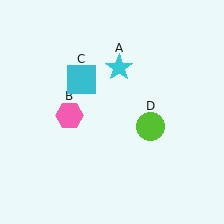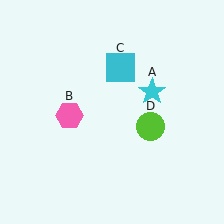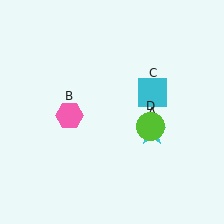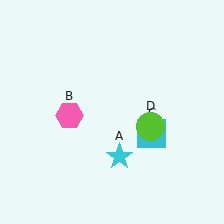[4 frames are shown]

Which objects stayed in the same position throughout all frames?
Pink hexagon (object B) and lime circle (object D) remained stationary.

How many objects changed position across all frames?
2 objects changed position: cyan star (object A), cyan square (object C).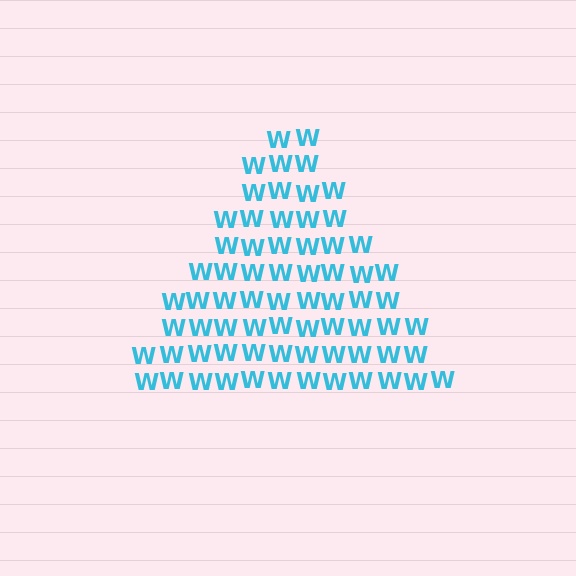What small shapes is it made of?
It is made of small letter W's.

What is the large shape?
The large shape is a triangle.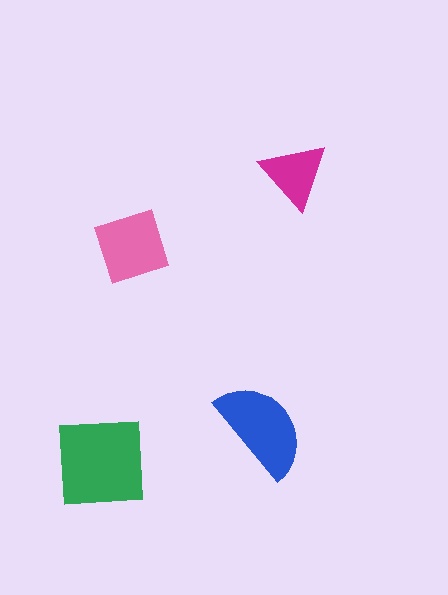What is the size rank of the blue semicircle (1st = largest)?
2nd.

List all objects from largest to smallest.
The green square, the blue semicircle, the pink diamond, the magenta triangle.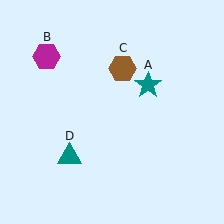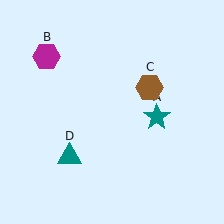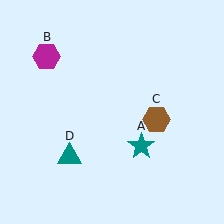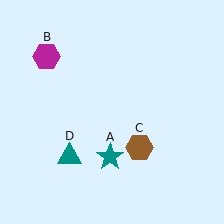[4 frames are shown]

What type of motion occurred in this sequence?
The teal star (object A), brown hexagon (object C) rotated clockwise around the center of the scene.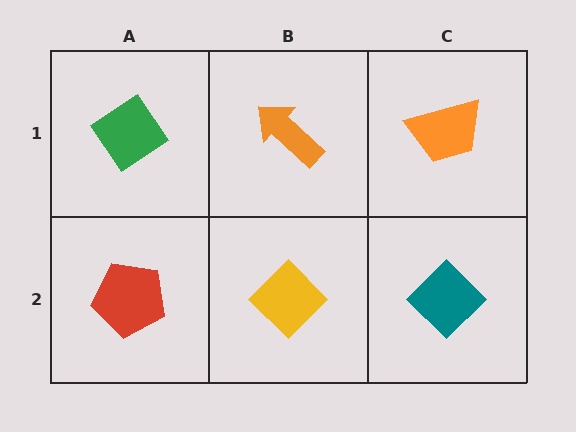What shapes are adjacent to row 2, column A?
A green diamond (row 1, column A), a yellow diamond (row 2, column B).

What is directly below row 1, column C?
A teal diamond.